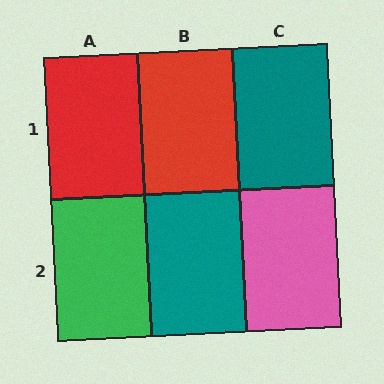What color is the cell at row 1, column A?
Red.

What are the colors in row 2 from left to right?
Green, teal, pink.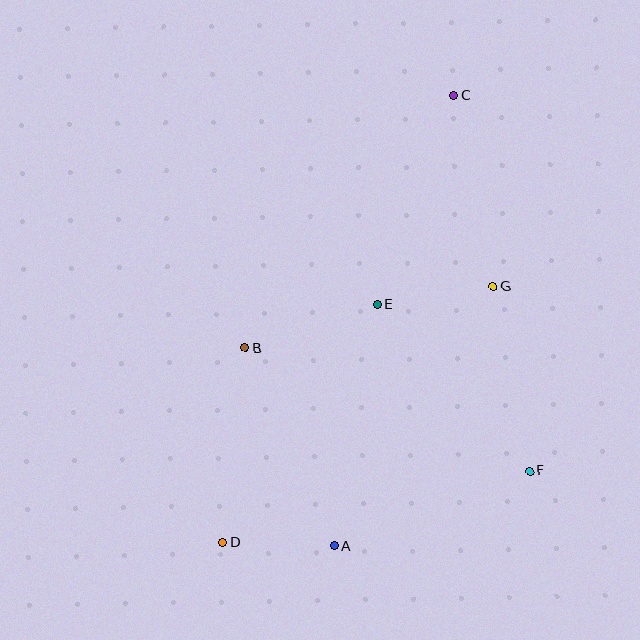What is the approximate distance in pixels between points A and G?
The distance between A and G is approximately 304 pixels.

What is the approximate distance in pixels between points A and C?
The distance between A and C is approximately 467 pixels.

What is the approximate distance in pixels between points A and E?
The distance between A and E is approximately 245 pixels.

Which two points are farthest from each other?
Points C and D are farthest from each other.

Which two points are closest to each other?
Points A and D are closest to each other.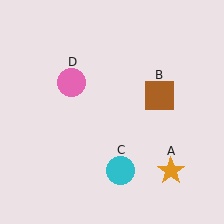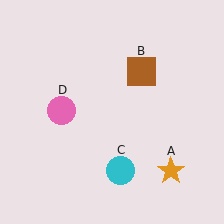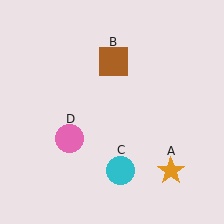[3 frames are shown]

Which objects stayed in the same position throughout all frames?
Orange star (object A) and cyan circle (object C) remained stationary.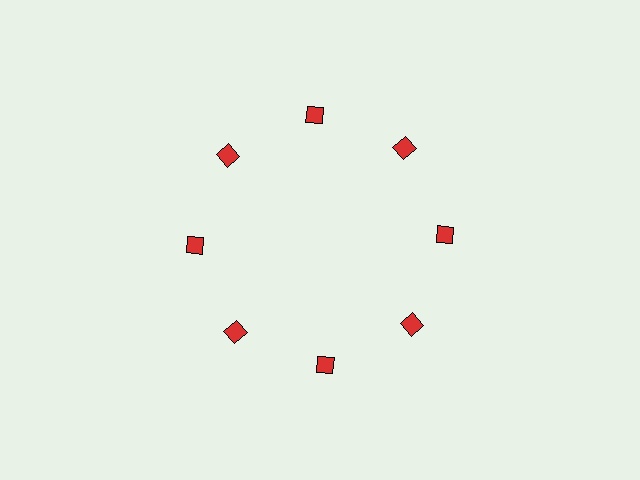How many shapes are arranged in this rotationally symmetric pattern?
There are 8 shapes, arranged in 8 groups of 1.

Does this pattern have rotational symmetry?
Yes, this pattern has 8-fold rotational symmetry. It looks the same after rotating 45 degrees around the center.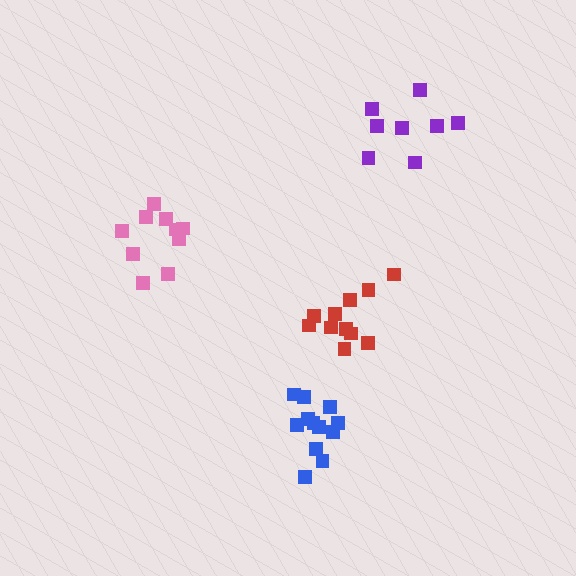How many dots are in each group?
Group 1: 11 dots, Group 2: 12 dots, Group 3: 10 dots, Group 4: 8 dots (41 total).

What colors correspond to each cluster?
The clusters are colored: red, blue, pink, purple.